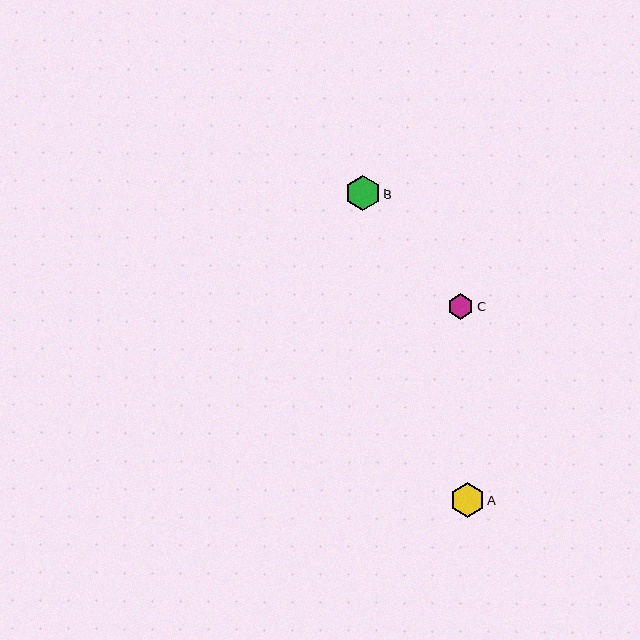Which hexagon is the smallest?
Hexagon C is the smallest with a size of approximately 26 pixels.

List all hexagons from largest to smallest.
From largest to smallest: B, A, C.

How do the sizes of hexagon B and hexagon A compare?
Hexagon B and hexagon A are approximately the same size.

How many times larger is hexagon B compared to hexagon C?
Hexagon B is approximately 1.4 times the size of hexagon C.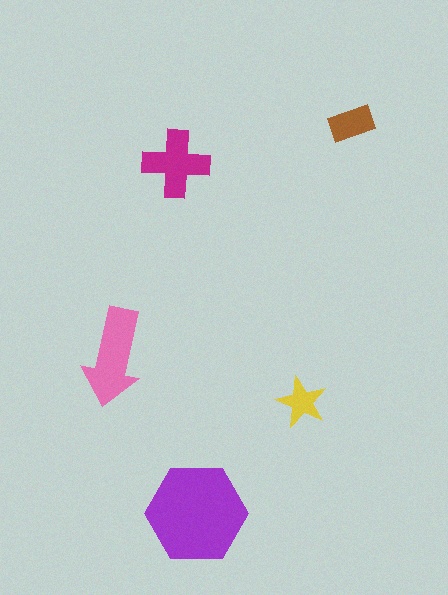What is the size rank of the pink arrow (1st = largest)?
2nd.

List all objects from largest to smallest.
The purple hexagon, the pink arrow, the magenta cross, the brown rectangle, the yellow star.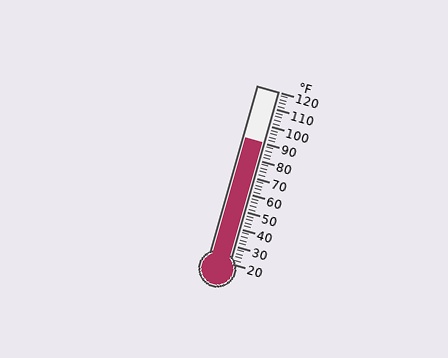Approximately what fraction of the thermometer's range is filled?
The thermometer is filled to approximately 70% of its range.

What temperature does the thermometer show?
The thermometer shows approximately 90°F.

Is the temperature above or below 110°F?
The temperature is below 110°F.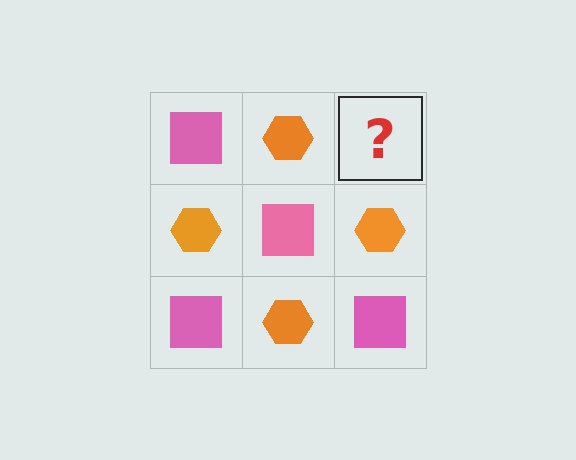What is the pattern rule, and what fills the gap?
The rule is that it alternates pink square and orange hexagon in a checkerboard pattern. The gap should be filled with a pink square.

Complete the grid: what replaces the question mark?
The question mark should be replaced with a pink square.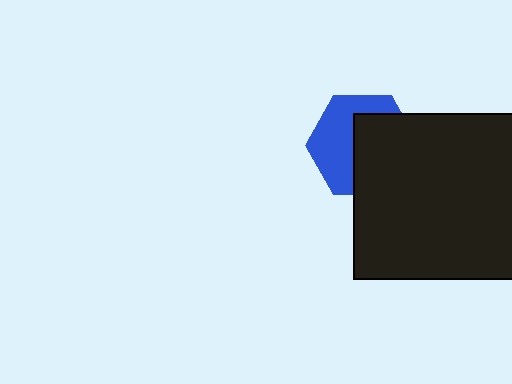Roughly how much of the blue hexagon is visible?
About half of it is visible (roughly 49%).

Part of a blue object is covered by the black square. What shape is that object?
It is a hexagon.